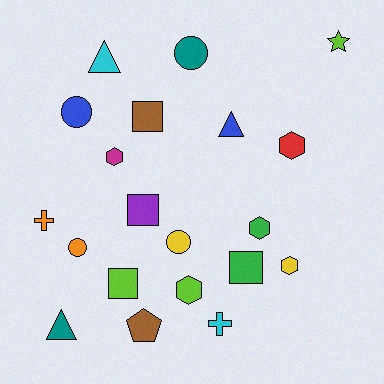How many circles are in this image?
There are 4 circles.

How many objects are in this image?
There are 20 objects.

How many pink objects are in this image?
There are no pink objects.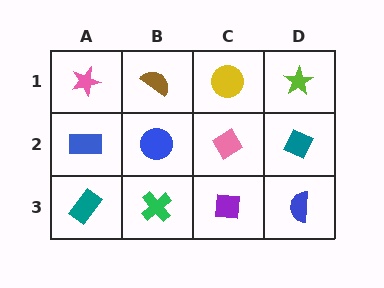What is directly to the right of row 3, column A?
A green cross.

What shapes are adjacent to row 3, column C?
A pink diamond (row 2, column C), a green cross (row 3, column B), a blue semicircle (row 3, column D).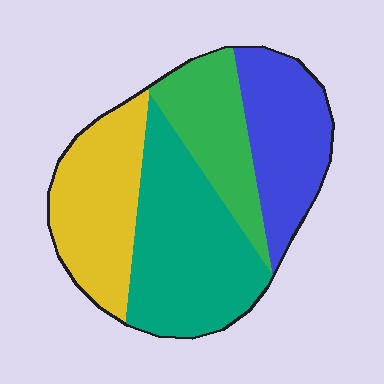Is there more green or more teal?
Teal.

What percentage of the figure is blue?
Blue covers around 25% of the figure.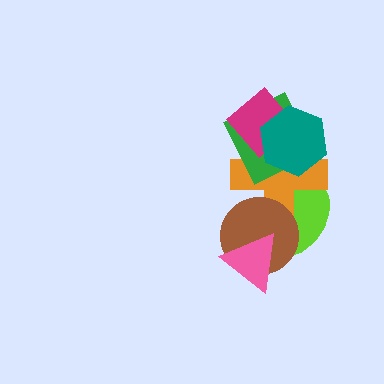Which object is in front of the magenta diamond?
The teal hexagon is in front of the magenta diamond.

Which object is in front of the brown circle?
The pink triangle is in front of the brown circle.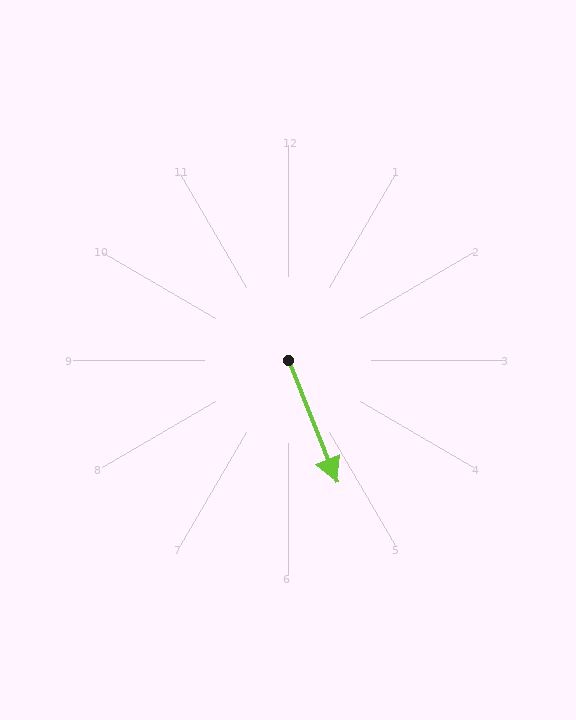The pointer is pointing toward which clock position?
Roughly 5 o'clock.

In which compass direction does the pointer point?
South.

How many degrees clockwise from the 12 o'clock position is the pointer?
Approximately 158 degrees.